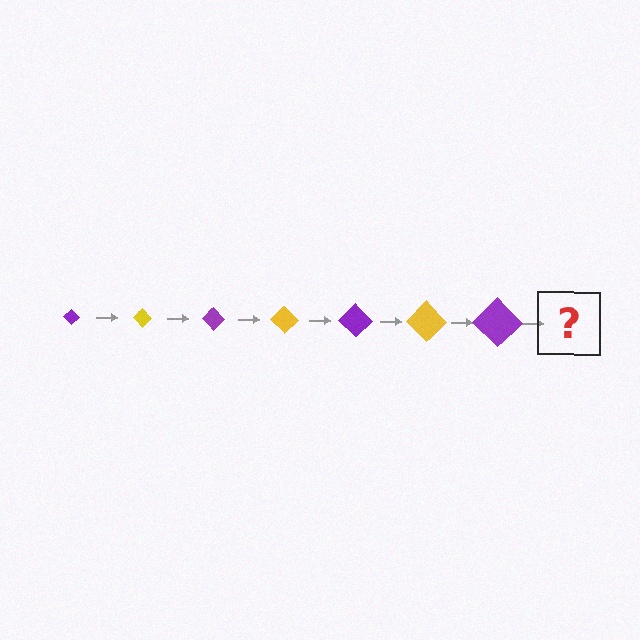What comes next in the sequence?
The next element should be a yellow diamond, larger than the previous one.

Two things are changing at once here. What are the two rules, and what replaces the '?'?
The two rules are that the diamond grows larger each step and the color cycles through purple and yellow. The '?' should be a yellow diamond, larger than the previous one.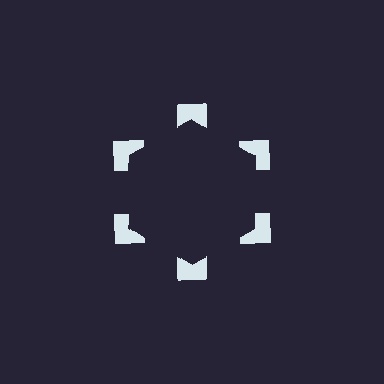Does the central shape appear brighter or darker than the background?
It typically appears slightly darker than the background, even though no actual brightness change is drawn.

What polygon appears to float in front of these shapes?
An illusory hexagon — its edges are inferred from the aligned wedge cuts in the notched squares, not physically drawn.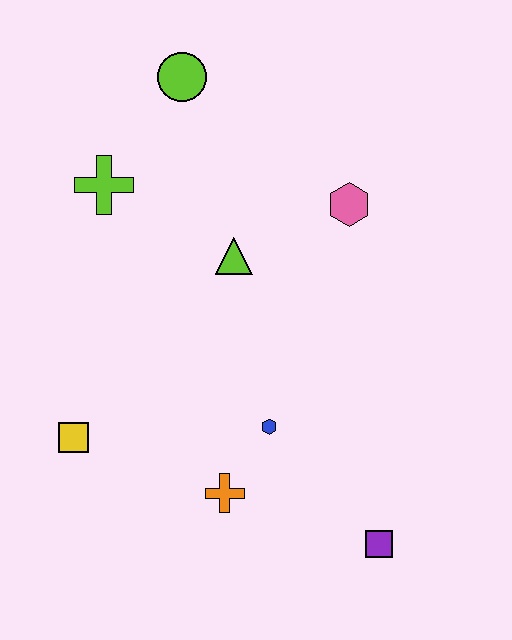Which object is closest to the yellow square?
The orange cross is closest to the yellow square.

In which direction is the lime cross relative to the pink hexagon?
The lime cross is to the left of the pink hexagon.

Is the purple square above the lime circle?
No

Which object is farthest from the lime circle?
The purple square is farthest from the lime circle.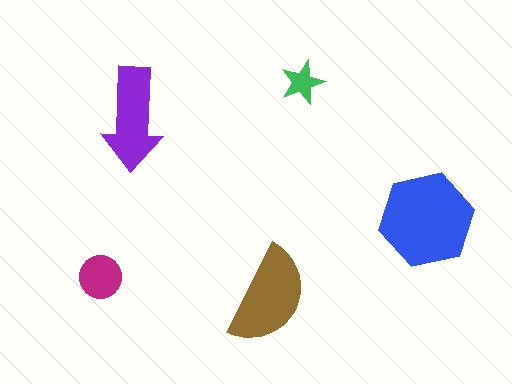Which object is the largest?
The blue hexagon.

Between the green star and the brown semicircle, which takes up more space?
The brown semicircle.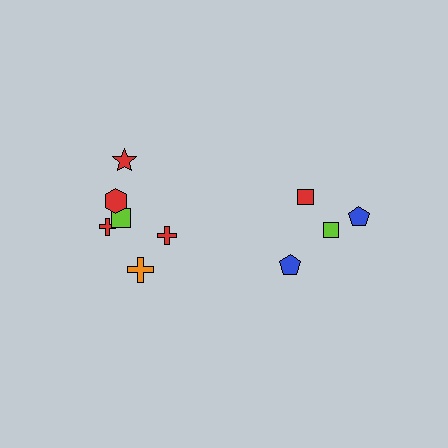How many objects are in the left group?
There are 6 objects.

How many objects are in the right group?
There are 4 objects.